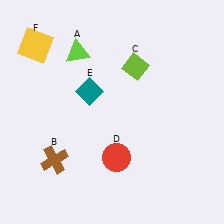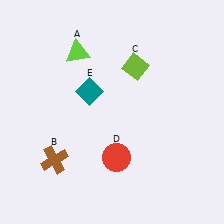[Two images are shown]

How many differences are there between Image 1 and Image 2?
There is 1 difference between the two images.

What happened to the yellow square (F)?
The yellow square (F) was removed in Image 2. It was in the top-left area of Image 1.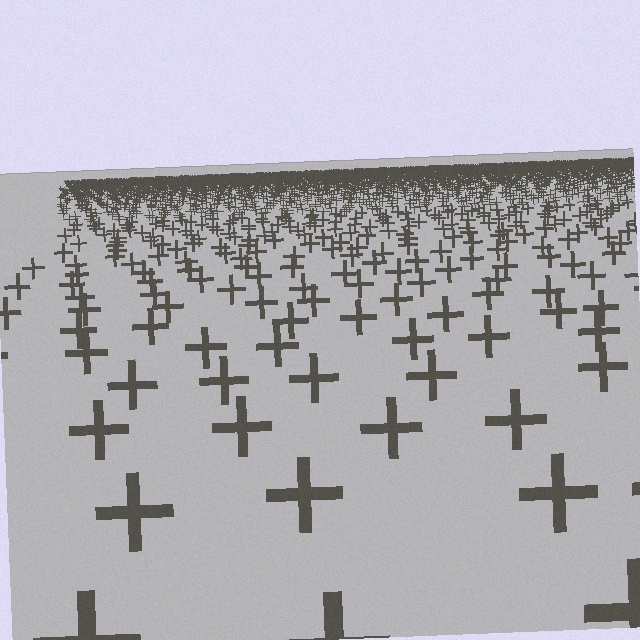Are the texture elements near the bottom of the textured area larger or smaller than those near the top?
Larger. Near the bottom, elements are closer to the viewer and appear at a bigger on-screen size.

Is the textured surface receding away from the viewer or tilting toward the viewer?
The surface is receding away from the viewer. Texture elements get smaller and denser toward the top.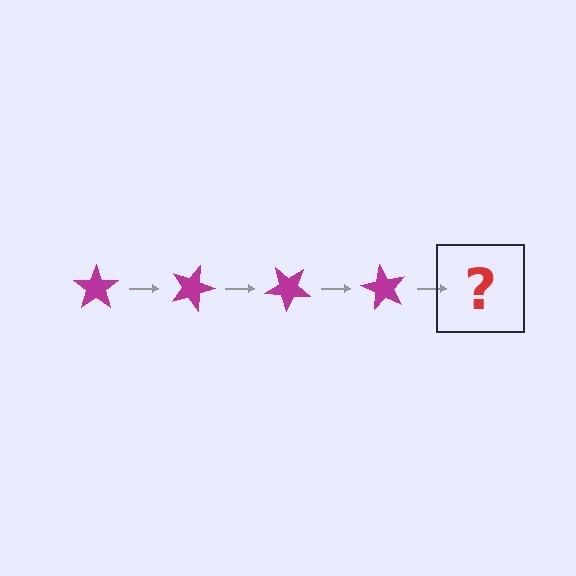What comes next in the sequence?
The next element should be a magenta star rotated 80 degrees.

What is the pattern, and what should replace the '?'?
The pattern is that the star rotates 20 degrees each step. The '?' should be a magenta star rotated 80 degrees.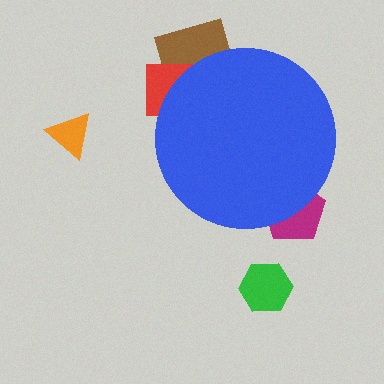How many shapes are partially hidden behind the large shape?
3 shapes are partially hidden.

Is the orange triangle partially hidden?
No, the orange triangle is fully visible.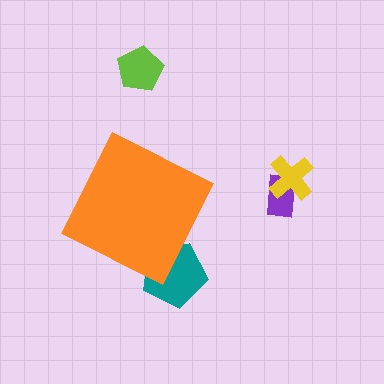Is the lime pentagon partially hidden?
No, the lime pentagon is fully visible.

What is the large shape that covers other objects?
An orange diamond.